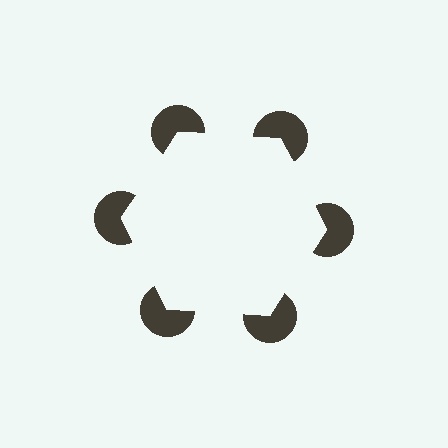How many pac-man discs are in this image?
There are 6 — one at each vertex of the illusory hexagon.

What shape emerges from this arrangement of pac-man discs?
An illusory hexagon — its edges are inferred from the aligned wedge cuts in the pac-man discs, not physically drawn.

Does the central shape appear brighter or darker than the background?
It typically appears slightly brighter than the background, even though no actual brightness change is drawn.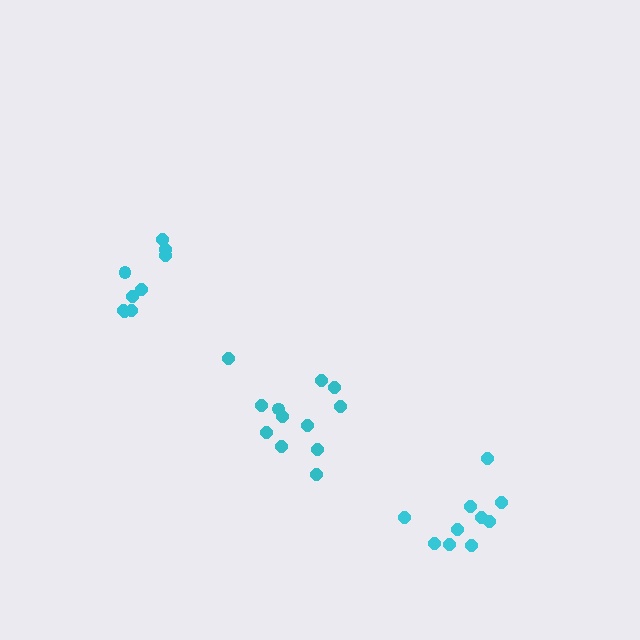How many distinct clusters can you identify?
There are 3 distinct clusters.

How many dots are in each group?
Group 1: 9 dots, Group 2: 12 dots, Group 3: 10 dots (31 total).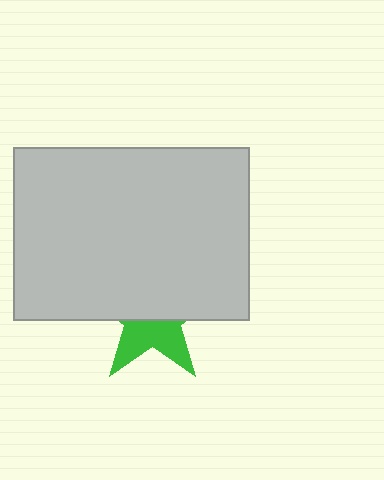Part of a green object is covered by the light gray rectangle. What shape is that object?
It is a star.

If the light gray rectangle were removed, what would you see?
You would see the complete green star.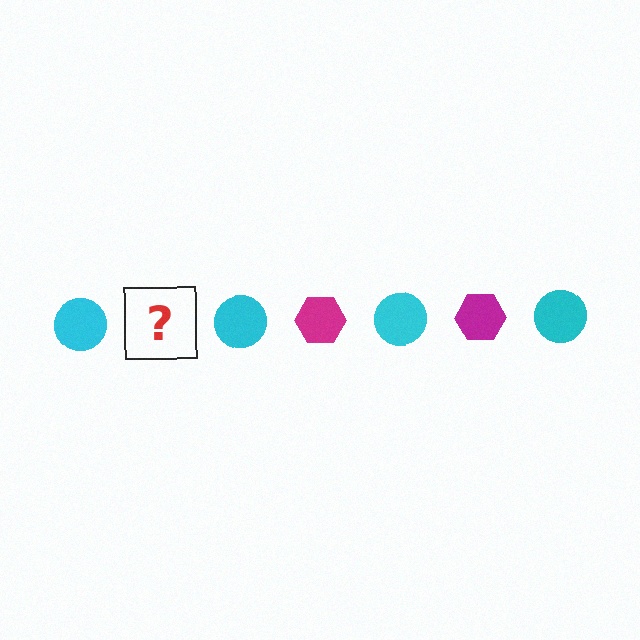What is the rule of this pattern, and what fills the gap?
The rule is that the pattern alternates between cyan circle and magenta hexagon. The gap should be filled with a magenta hexagon.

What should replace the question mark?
The question mark should be replaced with a magenta hexagon.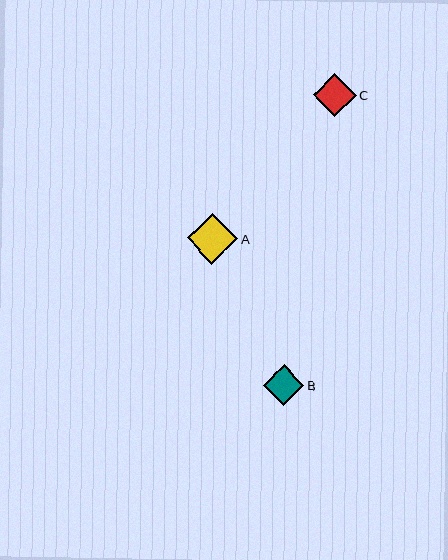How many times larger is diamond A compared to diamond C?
Diamond A is approximately 1.2 times the size of diamond C.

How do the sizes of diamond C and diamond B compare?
Diamond C and diamond B are approximately the same size.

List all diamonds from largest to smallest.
From largest to smallest: A, C, B.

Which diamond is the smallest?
Diamond B is the smallest with a size of approximately 41 pixels.